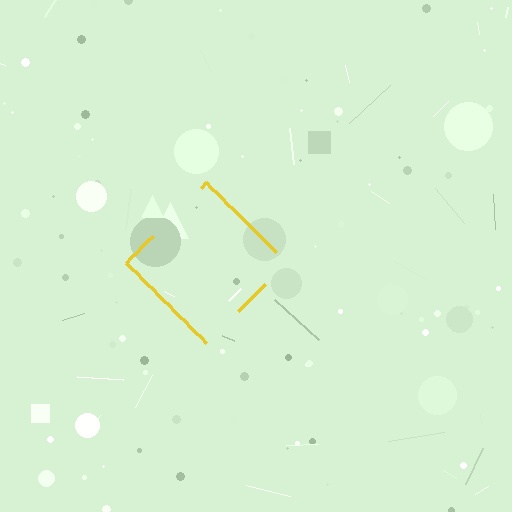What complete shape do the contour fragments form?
The contour fragments form a diamond.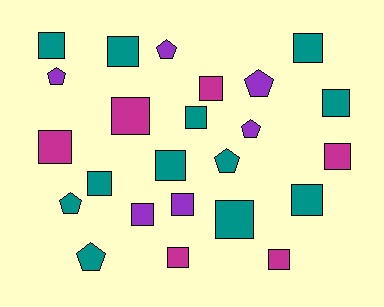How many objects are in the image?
There are 24 objects.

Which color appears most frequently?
Teal, with 12 objects.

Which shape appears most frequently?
Square, with 17 objects.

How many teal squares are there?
There are 9 teal squares.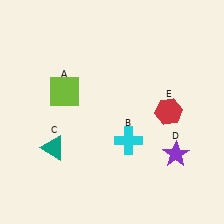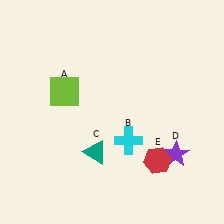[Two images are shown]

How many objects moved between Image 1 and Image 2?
2 objects moved between the two images.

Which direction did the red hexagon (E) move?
The red hexagon (E) moved down.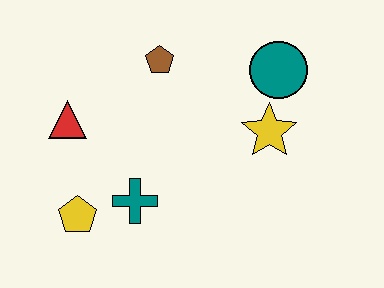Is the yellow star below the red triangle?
Yes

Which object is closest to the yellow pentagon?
The teal cross is closest to the yellow pentagon.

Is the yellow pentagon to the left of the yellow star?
Yes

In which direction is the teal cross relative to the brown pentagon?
The teal cross is below the brown pentagon.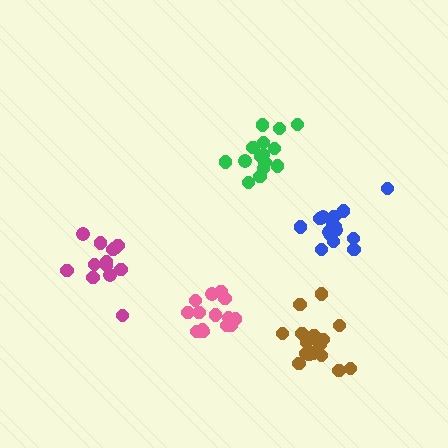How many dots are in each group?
Group 1: 16 dots, Group 2: 15 dots, Group 3: 17 dots, Group 4: 13 dots, Group 5: 15 dots (76 total).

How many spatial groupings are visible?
There are 5 spatial groupings.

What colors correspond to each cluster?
The clusters are colored: blue, green, brown, magenta, pink.